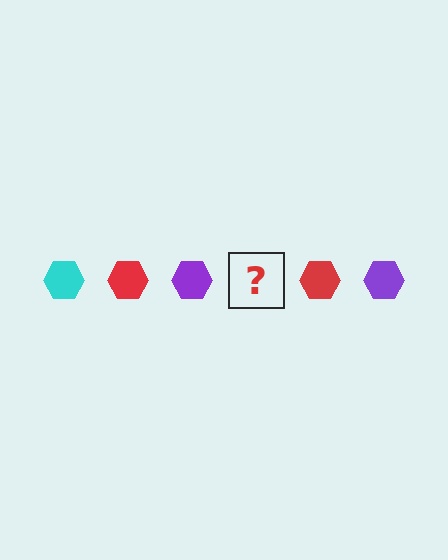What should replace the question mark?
The question mark should be replaced with a cyan hexagon.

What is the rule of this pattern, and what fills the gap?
The rule is that the pattern cycles through cyan, red, purple hexagons. The gap should be filled with a cyan hexagon.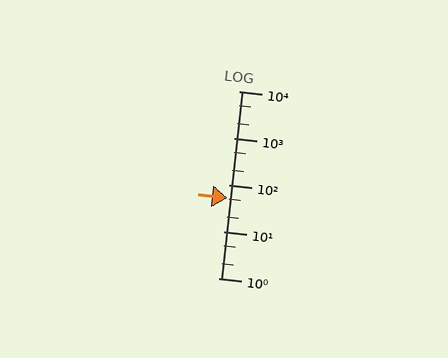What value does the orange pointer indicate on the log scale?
The pointer indicates approximately 52.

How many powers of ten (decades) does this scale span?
The scale spans 4 decades, from 1 to 10000.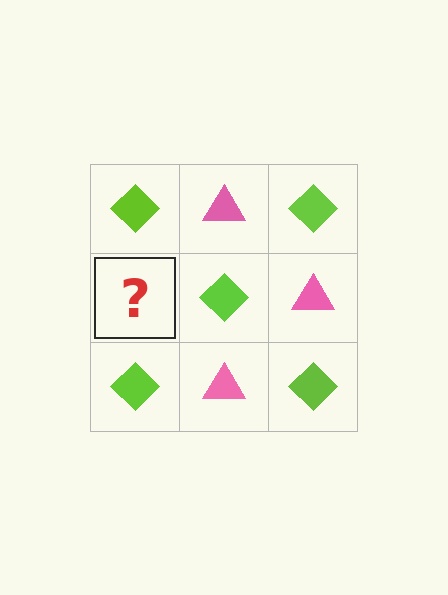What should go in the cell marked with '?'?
The missing cell should contain a pink triangle.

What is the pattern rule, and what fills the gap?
The rule is that it alternates lime diamond and pink triangle in a checkerboard pattern. The gap should be filled with a pink triangle.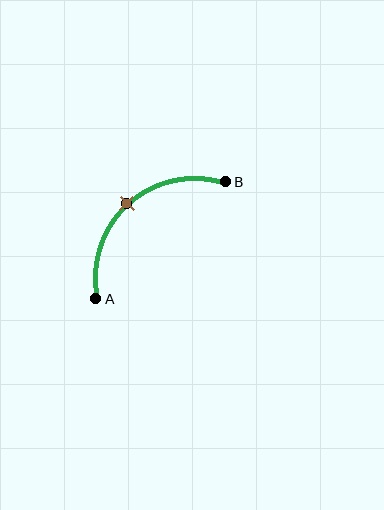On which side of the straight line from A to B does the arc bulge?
The arc bulges above and to the left of the straight line connecting A and B.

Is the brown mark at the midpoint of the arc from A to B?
Yes. The brown mark lies on the arc at equal arc-length from both A and B — it is the arc midpoint.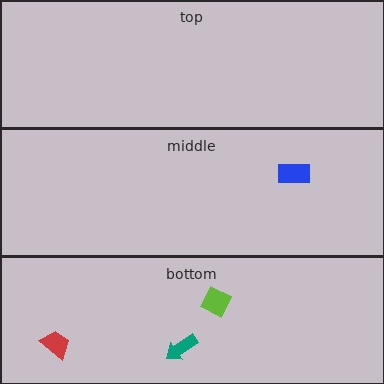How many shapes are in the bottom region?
3.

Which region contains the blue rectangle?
The middle region.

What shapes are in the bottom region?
The lime diamond, the red trapezoid, the teal arrow.